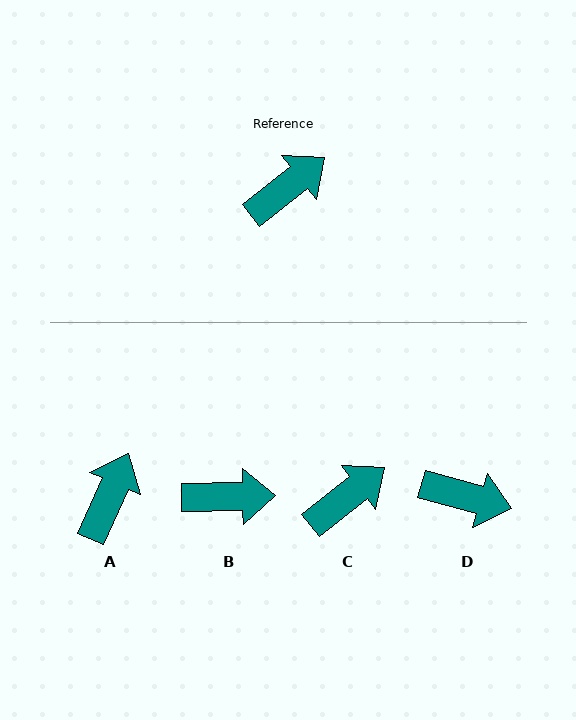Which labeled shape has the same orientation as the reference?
C.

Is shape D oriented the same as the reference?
No, it is off by about 53 degrees.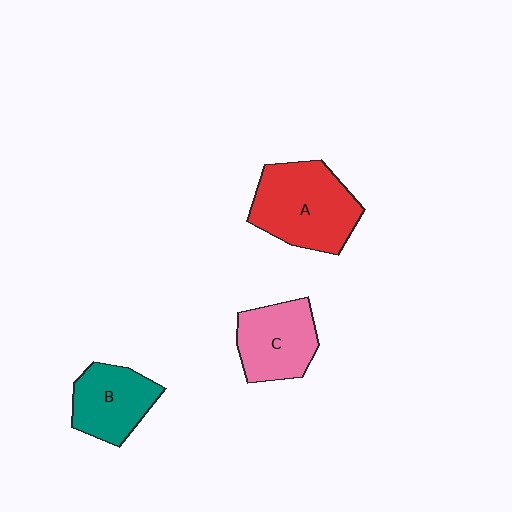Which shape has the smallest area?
Shape B (teal).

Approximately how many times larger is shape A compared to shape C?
Approximately 1.4 times.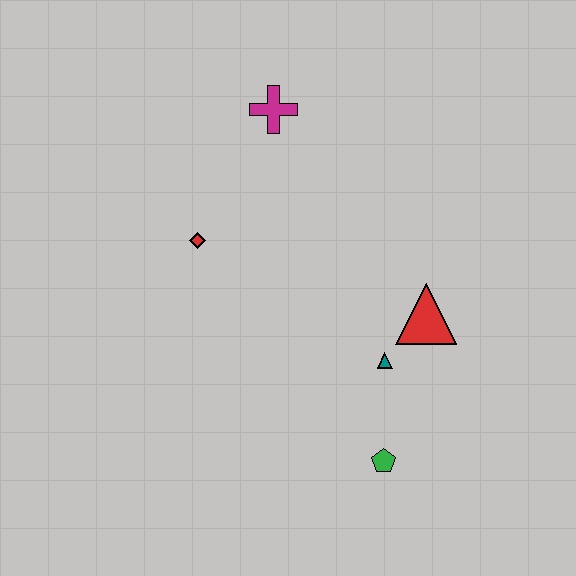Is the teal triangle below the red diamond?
Yes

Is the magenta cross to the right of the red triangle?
No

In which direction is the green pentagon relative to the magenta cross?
The green pentagon is below the magenta cross.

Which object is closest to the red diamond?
The magenta cross is closest to the red diamond.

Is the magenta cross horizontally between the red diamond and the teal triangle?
Yes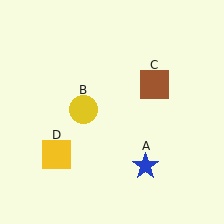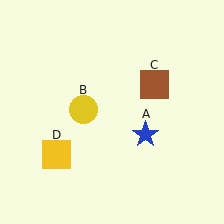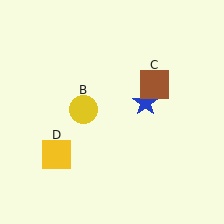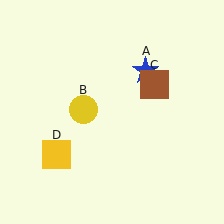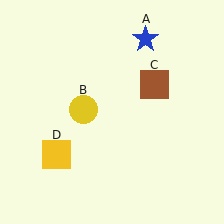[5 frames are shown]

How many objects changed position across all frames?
1 object changed position: blue star (object A).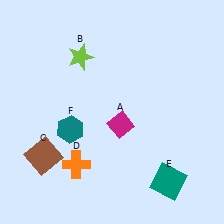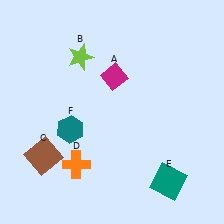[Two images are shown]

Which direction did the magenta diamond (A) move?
The magenta diamond (A) moved up.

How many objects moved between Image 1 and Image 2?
1 object moved between the two images.